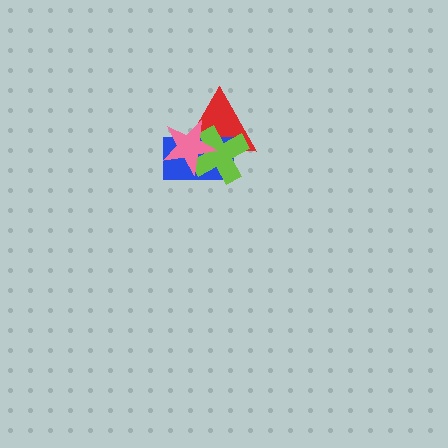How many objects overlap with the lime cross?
3 objects overlap with the lime cross.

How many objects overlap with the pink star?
3 objects overlap with the pink star.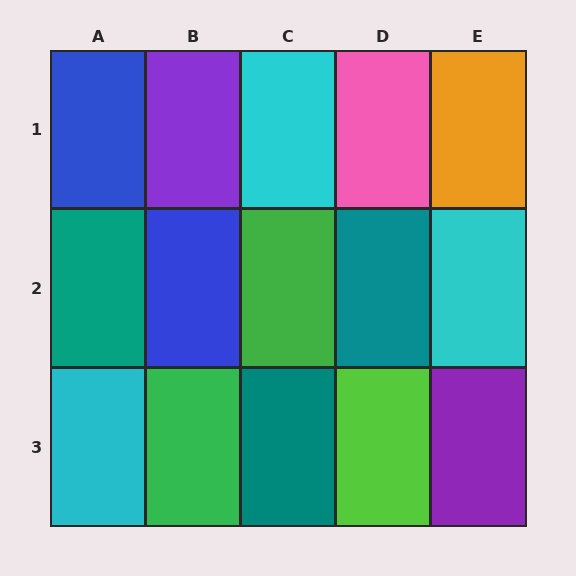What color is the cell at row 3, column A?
Cyan.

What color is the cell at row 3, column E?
Purple.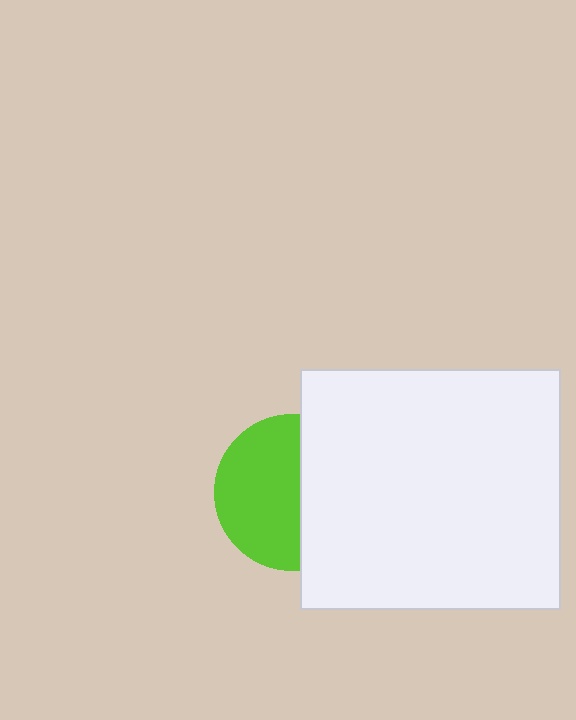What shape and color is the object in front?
The object in front is a white rectangle.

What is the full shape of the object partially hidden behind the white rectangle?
The partially hidden object is a lime circle.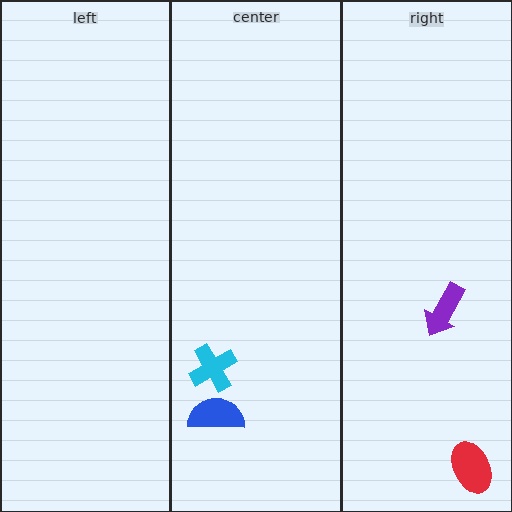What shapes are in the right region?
The red ellipse, the purple arrow.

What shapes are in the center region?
The cyan cross, the blue semicircle.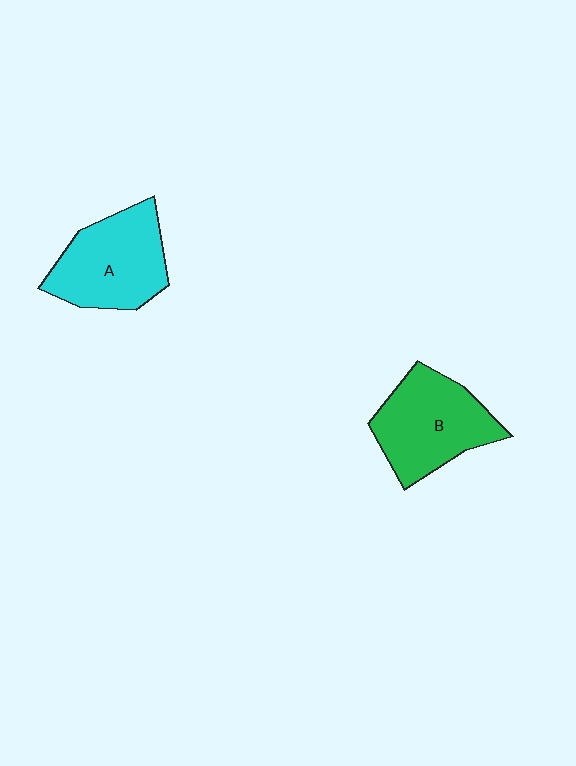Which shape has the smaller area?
Shape A (cyan).